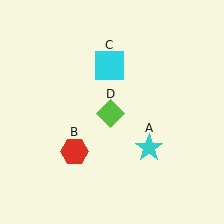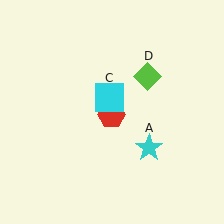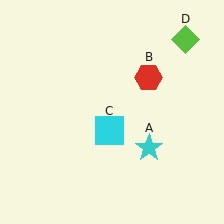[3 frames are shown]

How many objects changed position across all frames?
3 objects changed position: red hexagon (object B), cyan square (object C), lime diamond (object D).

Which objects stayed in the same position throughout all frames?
Cyan star (object A) remained stationary.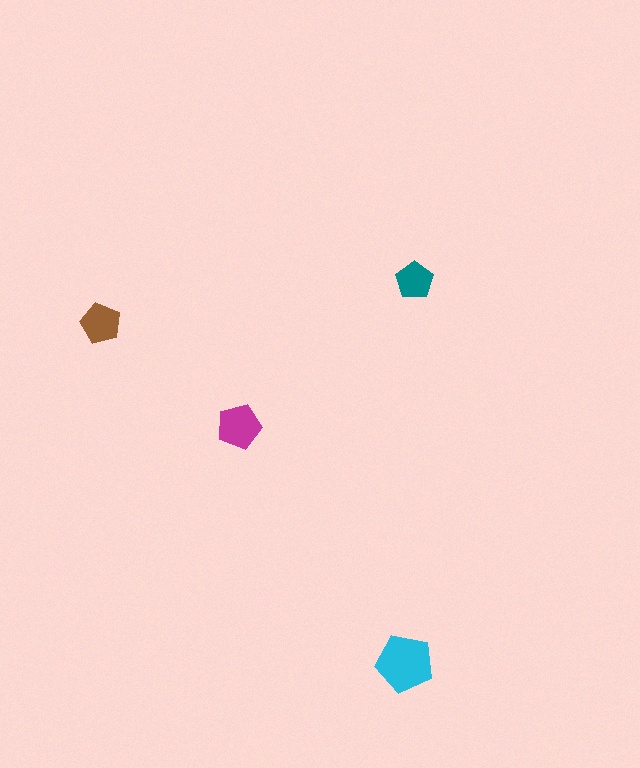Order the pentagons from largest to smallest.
the cyan one, the magenta one, the brown one, the teal one.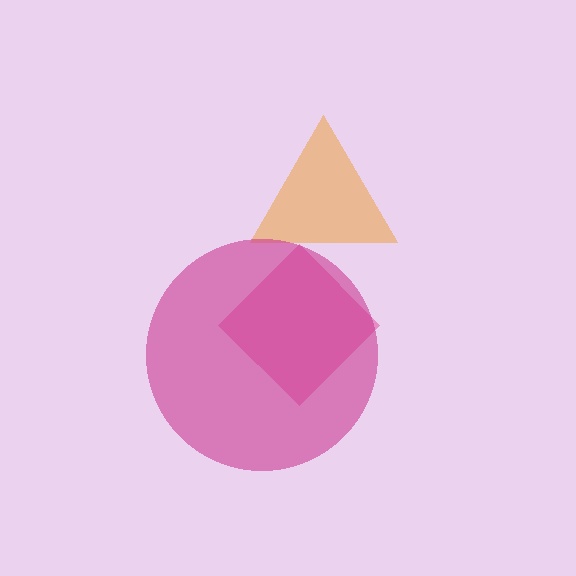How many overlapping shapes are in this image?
There are 3 overlapping shapes in the image.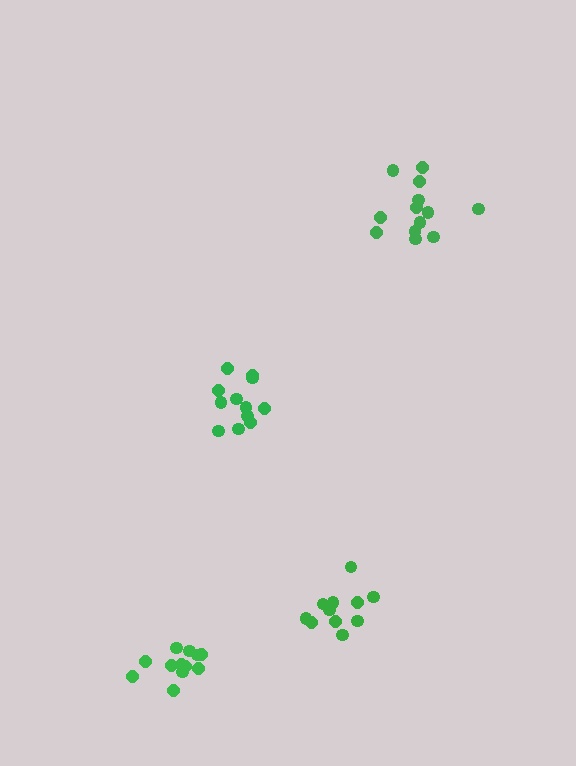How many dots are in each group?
Group 1: 11 dots, Group 2: 13 dots, Group 3: 12 dots, Group 4: 12 dots (48 total).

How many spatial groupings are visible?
There are 4 spatial groupings.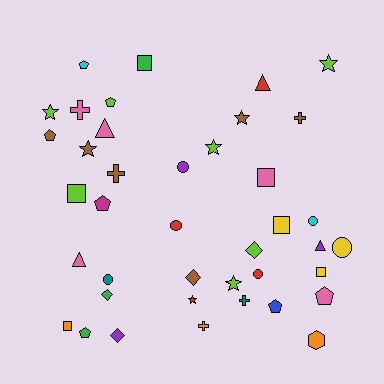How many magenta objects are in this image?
There is 1 magenta object.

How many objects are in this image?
There are 40 objects.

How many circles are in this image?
There are 6 circles.